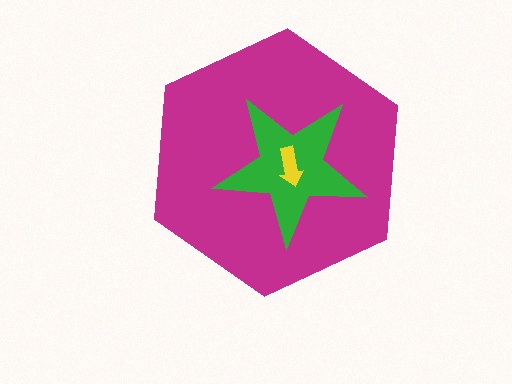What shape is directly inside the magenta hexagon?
The green star.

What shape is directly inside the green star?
The yellow arrow.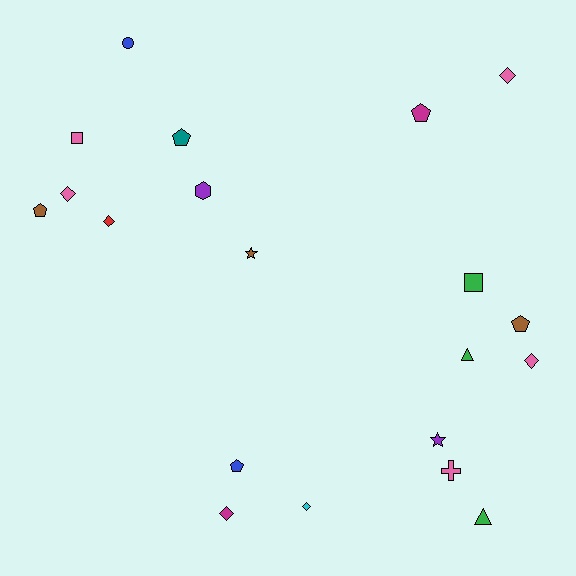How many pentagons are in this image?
There are 5 pentagons.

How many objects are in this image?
There are 20 objects.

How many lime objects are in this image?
There are no lime objects.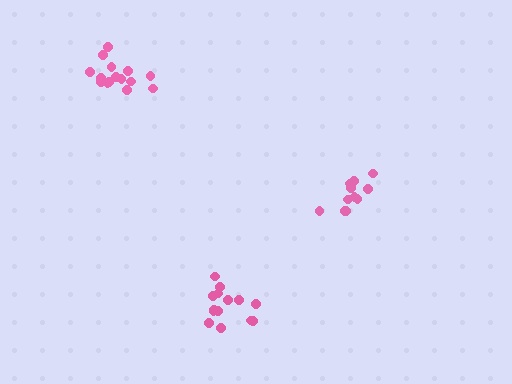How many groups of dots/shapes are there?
There are 3 groups.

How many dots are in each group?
Group 1: 15 dots, Group 2: 14 dots, Group 3: 11 dots (40 total).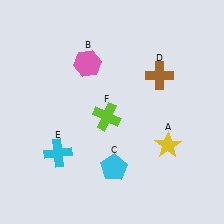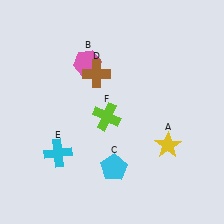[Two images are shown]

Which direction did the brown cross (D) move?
The brown cross (D) moved left.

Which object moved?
The brown cross (D) moved left.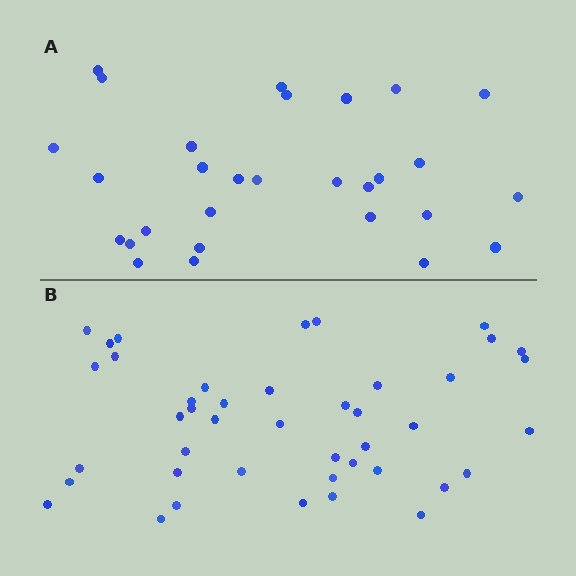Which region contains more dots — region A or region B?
Region B (the bottom region) has more dots.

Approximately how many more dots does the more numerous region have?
Region B has approximately 15 more dots than region A.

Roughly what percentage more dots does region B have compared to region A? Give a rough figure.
About 50% more.